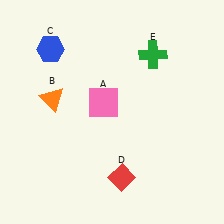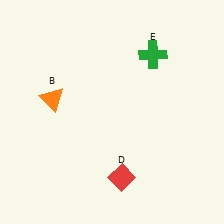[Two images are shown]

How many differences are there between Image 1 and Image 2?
There are 2 differences between the two images.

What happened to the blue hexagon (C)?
The blue hexagon (C) was removed in Image 2. It was in the top-left area of Image 1.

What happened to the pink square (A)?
The pink square (A) was removed in Image 2. It was in the top-left area of Image 1.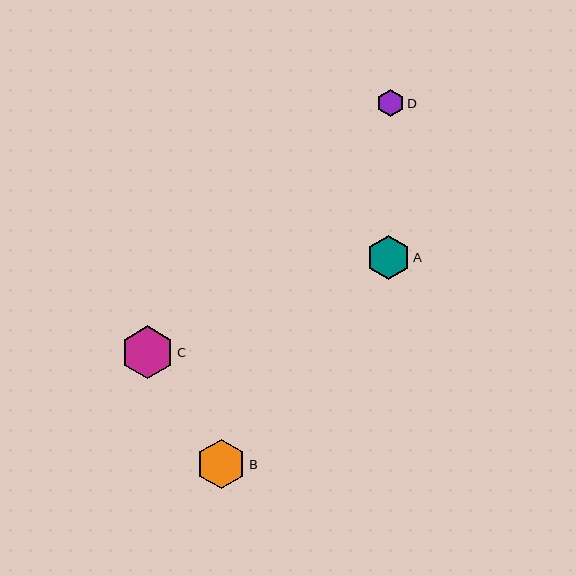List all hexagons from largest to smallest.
From largest to smallest: C, B, A, D.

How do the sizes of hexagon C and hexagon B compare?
Hexagon C and hexagon B are approximately the same size.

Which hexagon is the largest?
Hexagon C is the largest with a size of approximately 53 pixels.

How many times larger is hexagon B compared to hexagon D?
Hexagon B is approximately 1.8 times the size of hexagon D.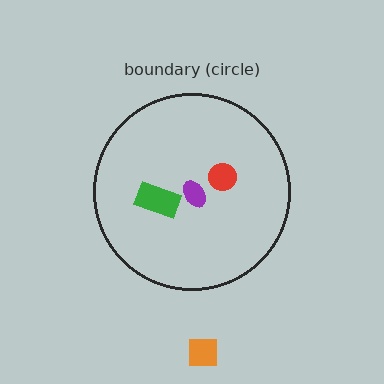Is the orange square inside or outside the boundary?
Outside.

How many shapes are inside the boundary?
3 inside, 1 outside.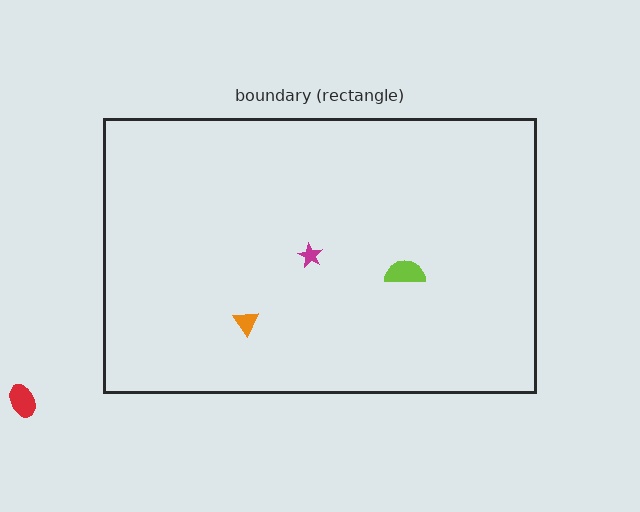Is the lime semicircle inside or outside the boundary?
Inside.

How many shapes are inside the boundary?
3 inside, 1 outside.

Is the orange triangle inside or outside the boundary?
Inside.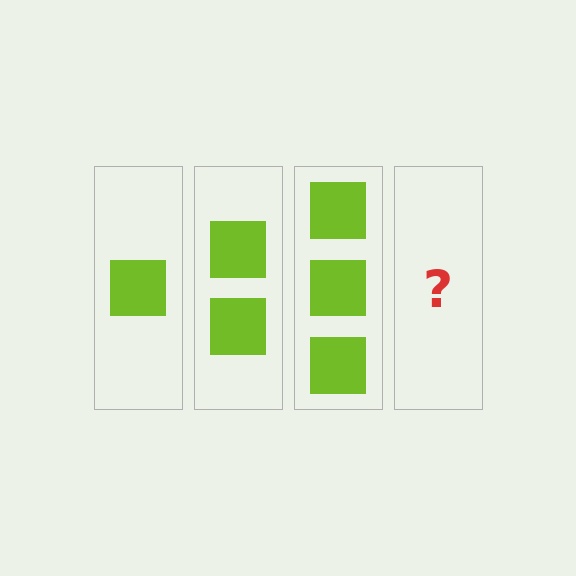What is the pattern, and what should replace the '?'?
The pattern is that each step adds one more square. The '?' should be 4 squares.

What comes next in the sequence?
The next element should be 4 squares.